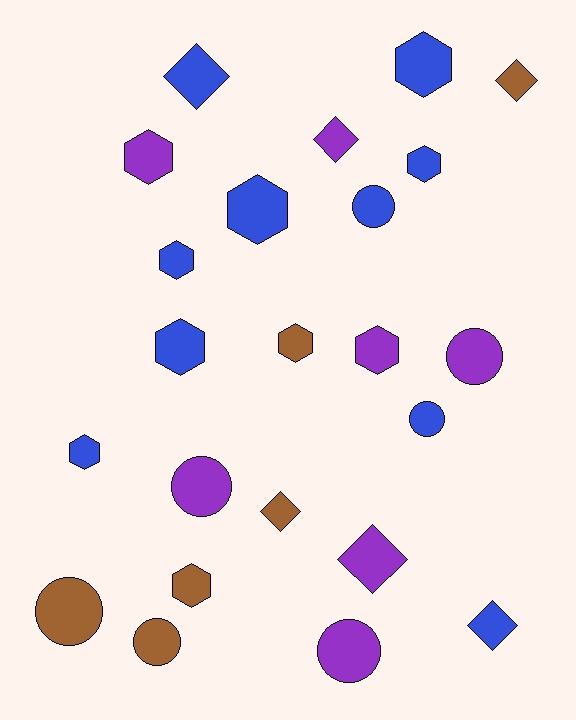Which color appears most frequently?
Blue, with 10 objects.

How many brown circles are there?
There are 2 brown circles.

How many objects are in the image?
There are 23 objects.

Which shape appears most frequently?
Hexagon, with 10 objects.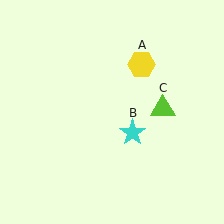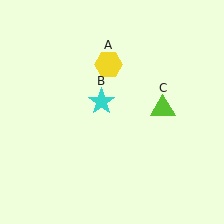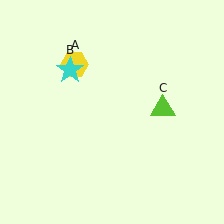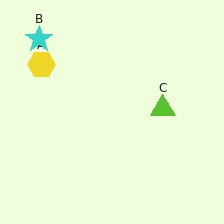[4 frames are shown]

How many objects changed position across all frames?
2 objects changed position: yellow hexagon (object A), cyan star (object B).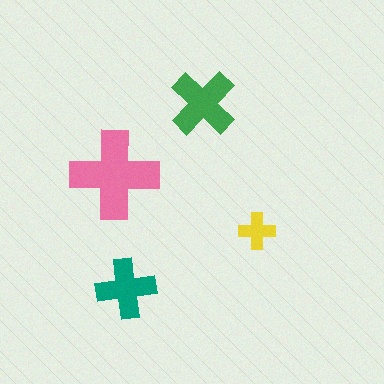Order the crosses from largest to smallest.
the pink one, the green one, the teal one, the yellow one.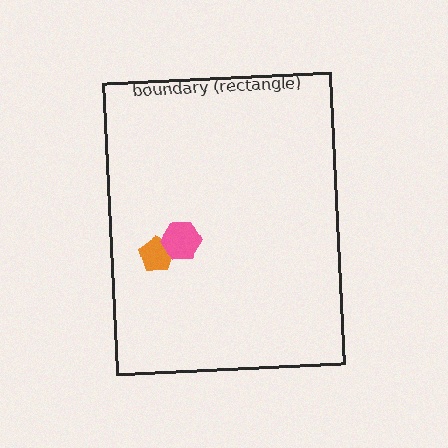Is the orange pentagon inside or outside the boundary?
Inside.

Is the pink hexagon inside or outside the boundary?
Inside.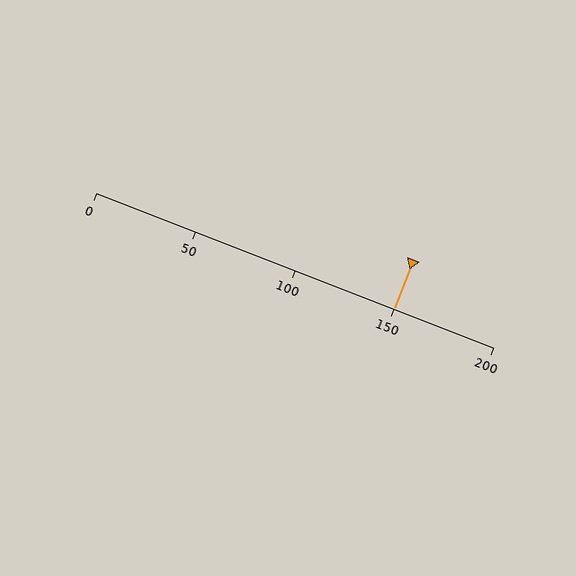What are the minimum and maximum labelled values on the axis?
The axis runs from 0 to 200.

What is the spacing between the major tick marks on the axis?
The major ticks are spaced 50 apart.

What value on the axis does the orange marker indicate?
The marker indicates approximately 150.